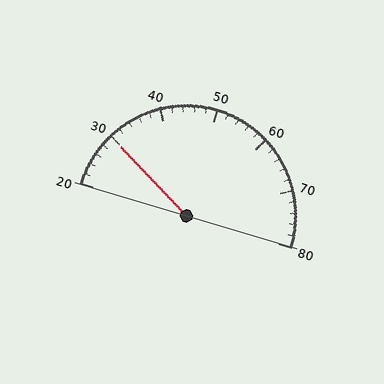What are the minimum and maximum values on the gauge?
The gauge ranges from 20 to 80.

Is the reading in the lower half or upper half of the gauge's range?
The reading is in the lower half of the range (20 to 80).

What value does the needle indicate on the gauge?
The needle indicates approximately 30.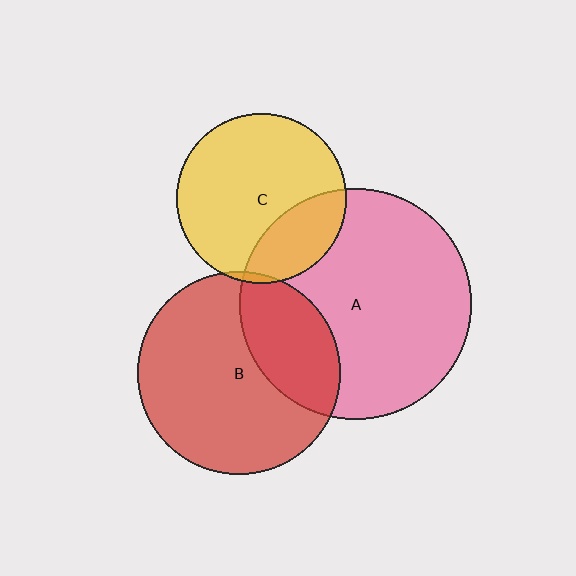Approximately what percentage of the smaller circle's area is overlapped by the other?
Approximately 25%.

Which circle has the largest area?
Circle A (pink).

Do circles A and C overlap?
Yes.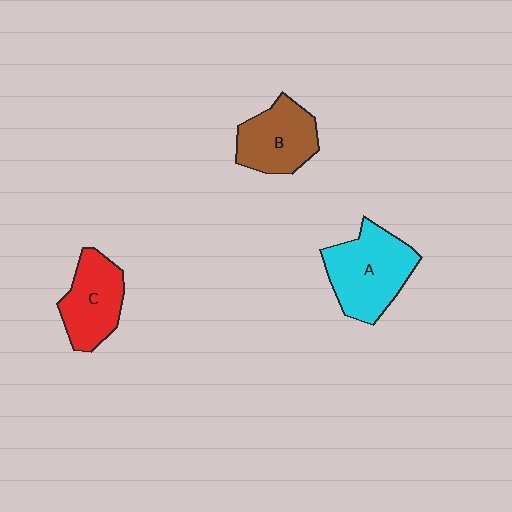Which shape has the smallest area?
Shape C (red).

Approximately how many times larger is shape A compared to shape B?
Approximately 1.3 times.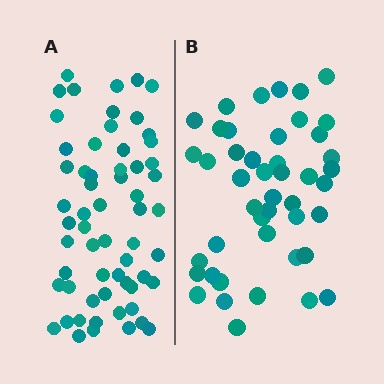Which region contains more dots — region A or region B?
Region A (the left region) has more dots.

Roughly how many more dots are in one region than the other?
Region A has approximately 15 more dots than region B.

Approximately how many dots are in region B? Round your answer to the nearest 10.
About 40 dots. (The exact count is 45, which rounds to 40.)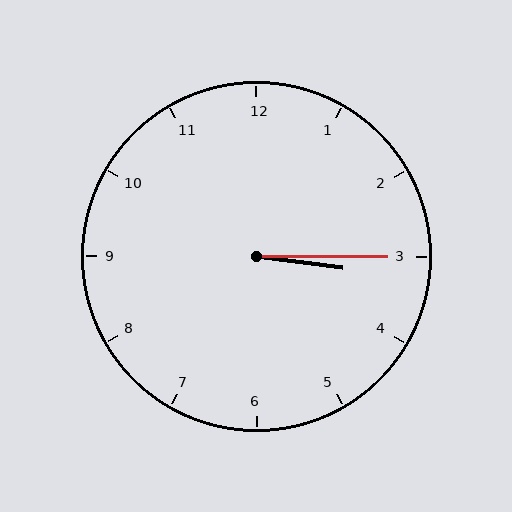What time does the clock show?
3:15.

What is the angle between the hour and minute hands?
Approximately 8 degrees.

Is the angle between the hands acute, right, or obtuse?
It is acute.